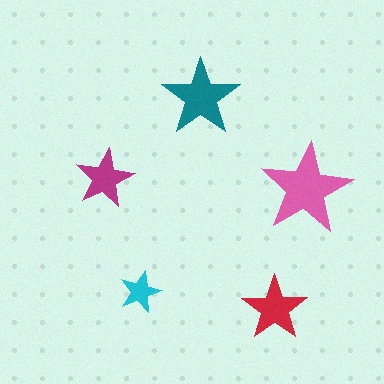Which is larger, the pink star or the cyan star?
The pink one.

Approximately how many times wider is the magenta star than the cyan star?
About 1.5 times wider.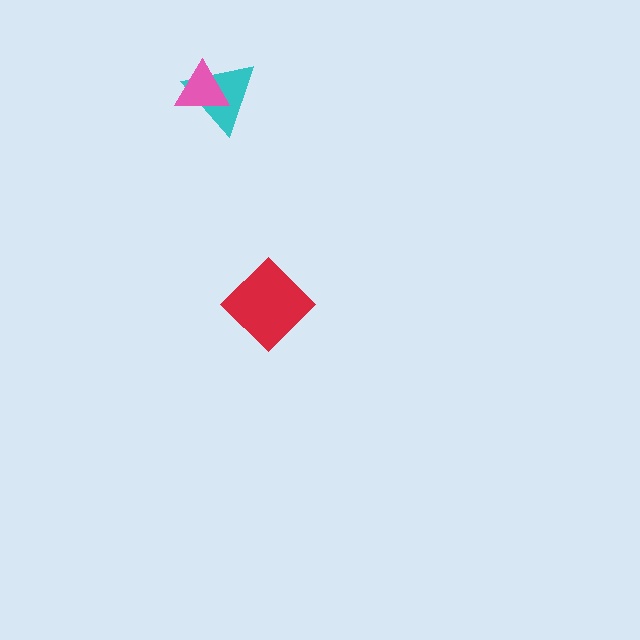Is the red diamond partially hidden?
No, no other shape covers it.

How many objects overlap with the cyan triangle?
1 object overlaps with the cyan triangle.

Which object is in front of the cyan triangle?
The pink triangle is in front of the cyan triangle.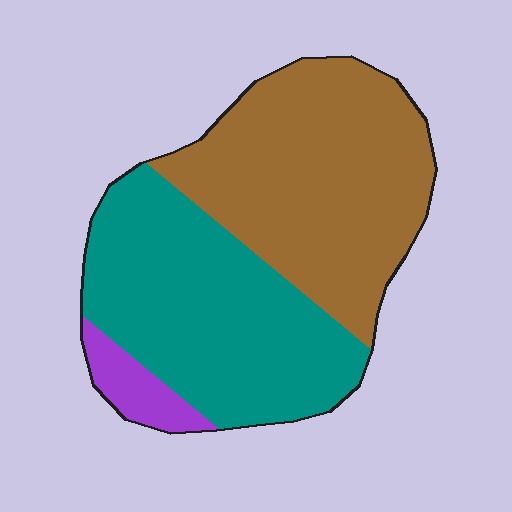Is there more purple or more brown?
Brown.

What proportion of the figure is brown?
Brown takes up about one half (1/2) of the figure.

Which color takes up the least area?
Purple, at roughly 5%.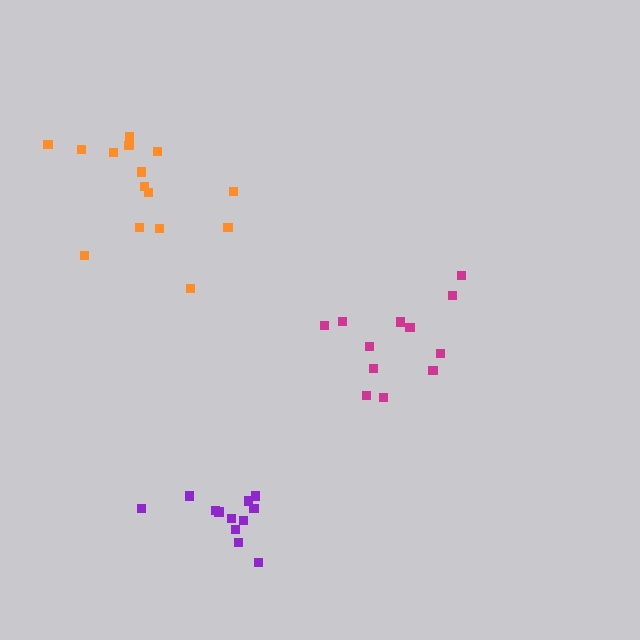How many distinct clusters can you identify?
There are 3 distinct clusters.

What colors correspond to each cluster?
The clusters are colored: magenta, orange, purple.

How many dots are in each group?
Group 1: 12 dots, Group 2: 15 dots, Group 3: 12 dots (39 total).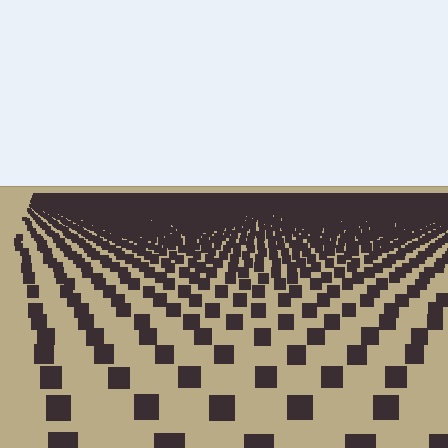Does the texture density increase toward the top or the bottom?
Density increases toward the top.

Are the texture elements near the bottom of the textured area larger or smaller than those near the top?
Larger. Near the bottom, elements are closer to the viewer and appear at a bigger on-screen size.